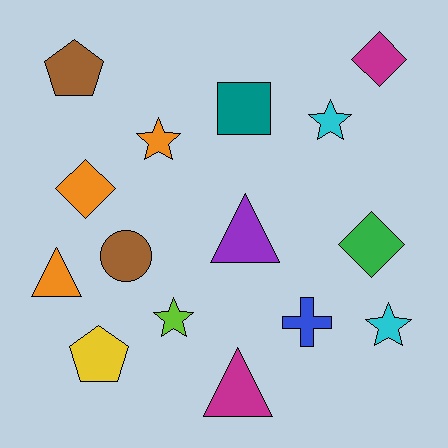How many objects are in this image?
There are 15 objects.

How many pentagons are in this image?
There are 2 pentagons.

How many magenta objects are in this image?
There are 2 magenta objects.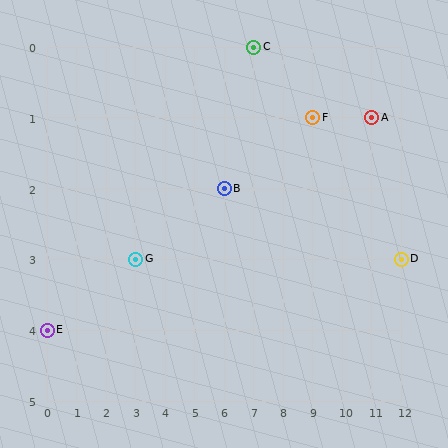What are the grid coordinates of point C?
Point C is at grid coordinates (7, 0).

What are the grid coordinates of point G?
Point G is at grid coordinates (3, 3).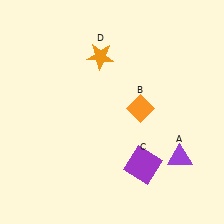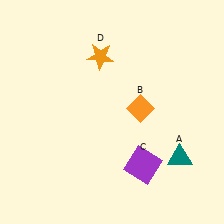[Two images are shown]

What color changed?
The triangle (A) changed from purple in Image 1 to teal in Image 2.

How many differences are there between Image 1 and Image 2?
There is 1 difference between the two images.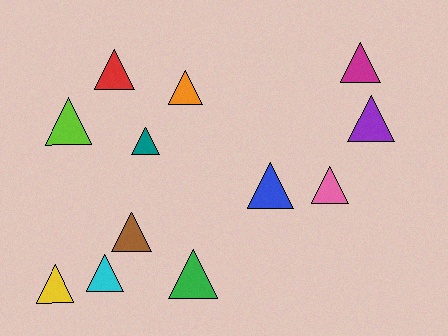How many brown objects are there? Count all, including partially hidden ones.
There is 1 brown object.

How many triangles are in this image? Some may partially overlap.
There are 12 triangles.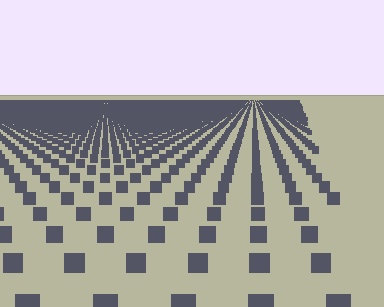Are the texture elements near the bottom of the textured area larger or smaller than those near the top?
Larger. Near the bottom, elements are closer to the viewer and appear at a bigger on-screen size.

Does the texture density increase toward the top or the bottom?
Density increases toward the top.